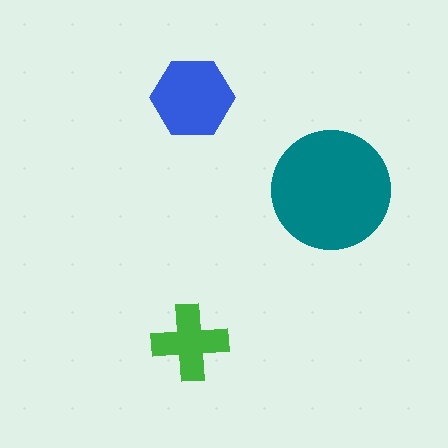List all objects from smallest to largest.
The green cross, the blue hexagon, the teal circle.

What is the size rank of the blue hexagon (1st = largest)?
2nd.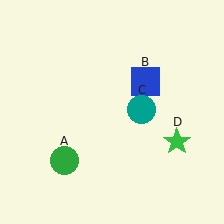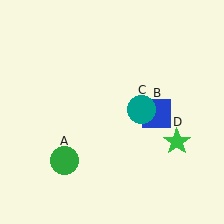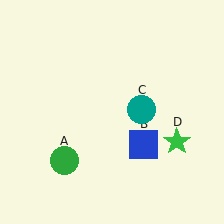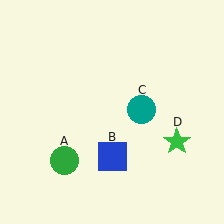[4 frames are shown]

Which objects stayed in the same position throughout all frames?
Green circle (object A) and teal circle (object C) and green star (object D) remained stationary.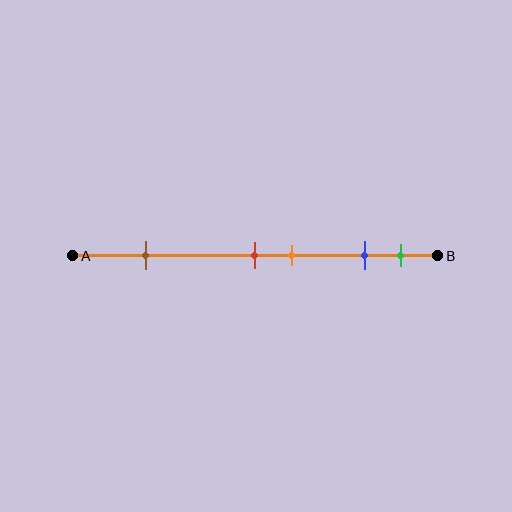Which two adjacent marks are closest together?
The red and orange marks are the closest adjacent pair.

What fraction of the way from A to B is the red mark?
The red mark is approximately 50% (0.5) of the way from A to B.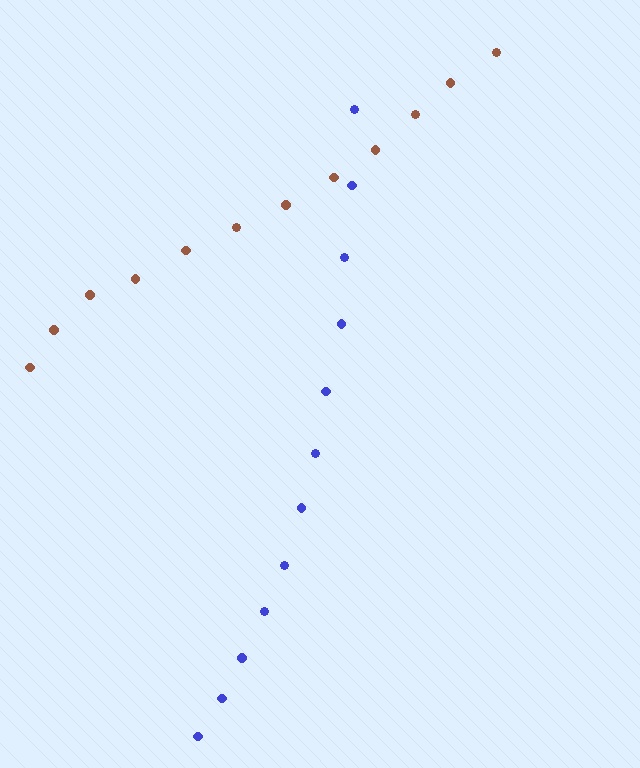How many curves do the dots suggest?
There are 2 distinct paths.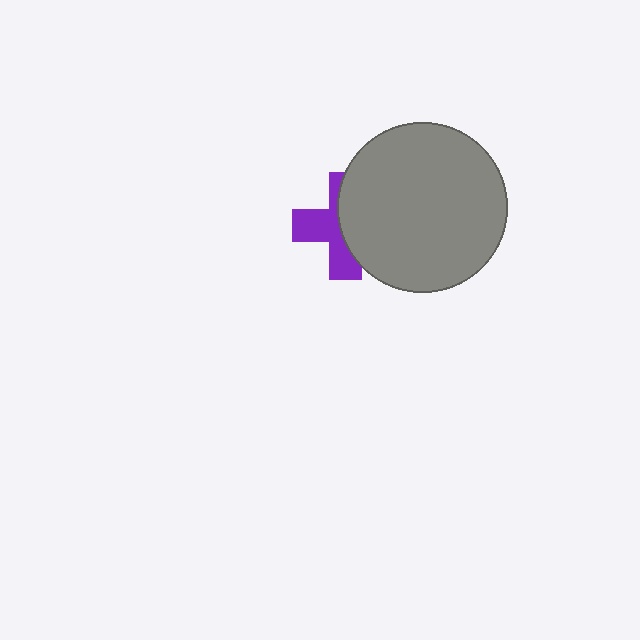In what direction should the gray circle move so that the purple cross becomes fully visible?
The gray circle should move right. That is the shortest direction to clear the overlap and leave the purple cross fully visible.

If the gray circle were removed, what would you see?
You would see the complete purple cross.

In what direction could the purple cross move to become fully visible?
The purple cross could move left. That would shift it out from behind the gray circle entirely.